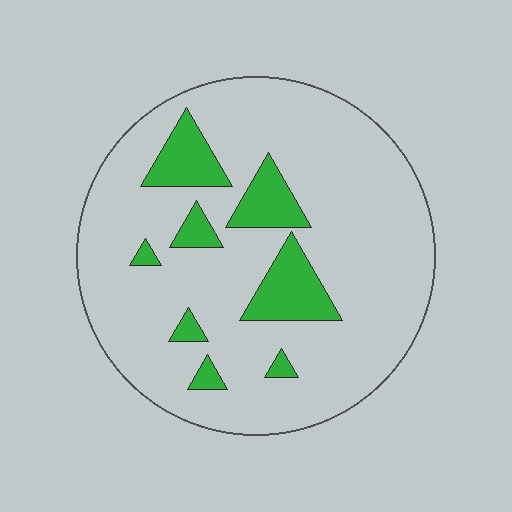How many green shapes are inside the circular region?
8.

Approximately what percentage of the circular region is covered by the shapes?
Approximately 15%.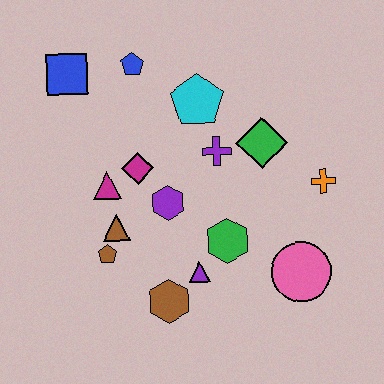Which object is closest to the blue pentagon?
The blue square is closest to the blue pentagon.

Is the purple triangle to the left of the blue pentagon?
No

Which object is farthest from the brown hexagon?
The blue square is farthest from the brown hexagon.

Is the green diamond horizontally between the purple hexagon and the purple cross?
No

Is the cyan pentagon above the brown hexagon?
Yes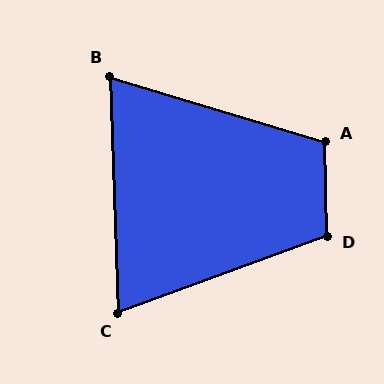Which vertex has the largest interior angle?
D, at approximately 109 degrees.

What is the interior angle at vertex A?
Approximately 108 degrees (obtuse).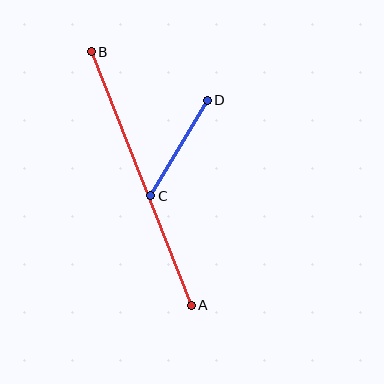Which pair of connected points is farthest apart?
Points A and B are farthest apart.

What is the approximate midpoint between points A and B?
The midpoint is at approximately (141, 179) pixels.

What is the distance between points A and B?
The distance is approximately 272 pixels.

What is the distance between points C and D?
The distance is approximately 111 pixels.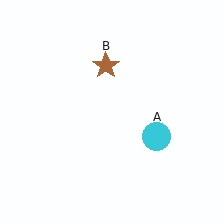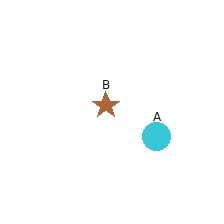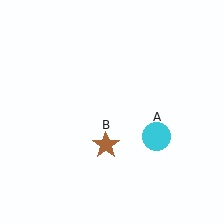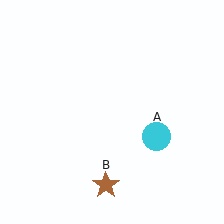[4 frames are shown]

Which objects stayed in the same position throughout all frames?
Cyan circle (object A) remained stationary.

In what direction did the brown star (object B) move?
The brown star (object B) moved down.